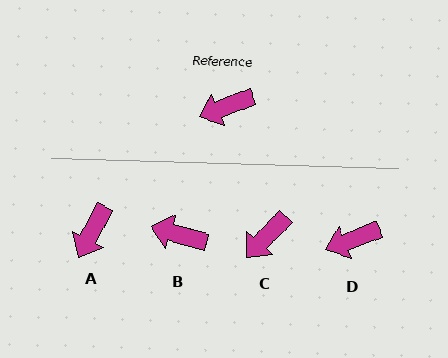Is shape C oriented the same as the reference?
No, it is off by about 25 degrees.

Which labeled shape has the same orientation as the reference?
D.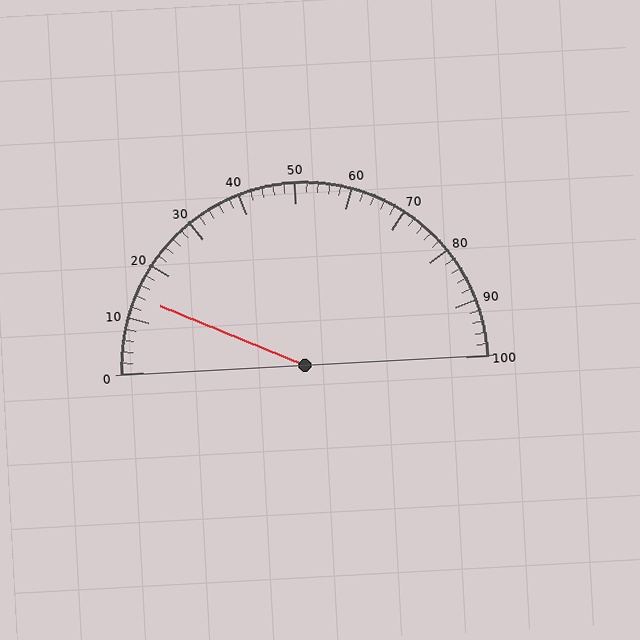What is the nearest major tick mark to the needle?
The nearest major tick mark is 10.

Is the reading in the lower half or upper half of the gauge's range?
The reading is in the lower half of the range (0 to 100).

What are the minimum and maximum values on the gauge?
The gauge ranges from 0 to 100.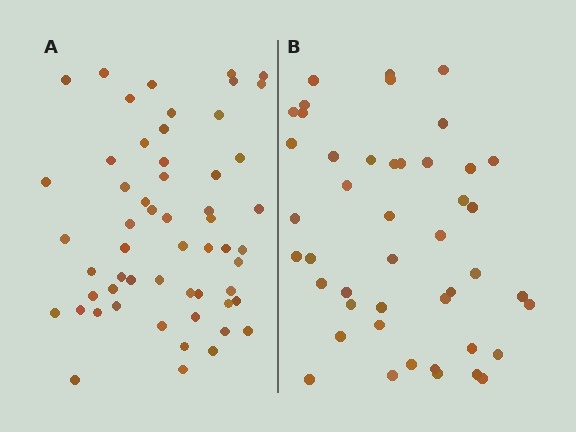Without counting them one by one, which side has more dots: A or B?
Region A (the left region) has more dots.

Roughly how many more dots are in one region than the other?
Region A has roughly 12 or so more dots than region B.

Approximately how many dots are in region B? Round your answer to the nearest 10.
About 40 dots. (The exact count is 45, which rounds to 40.)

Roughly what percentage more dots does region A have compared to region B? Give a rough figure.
About 25% more.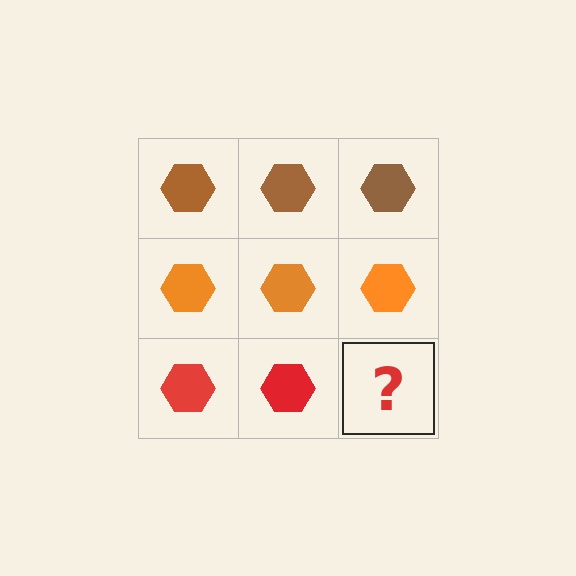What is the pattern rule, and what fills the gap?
The rule is that each row has a consistent color. The gap should be filled with a red hexagon.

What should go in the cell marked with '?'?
The missing cell should contain a red hexagon.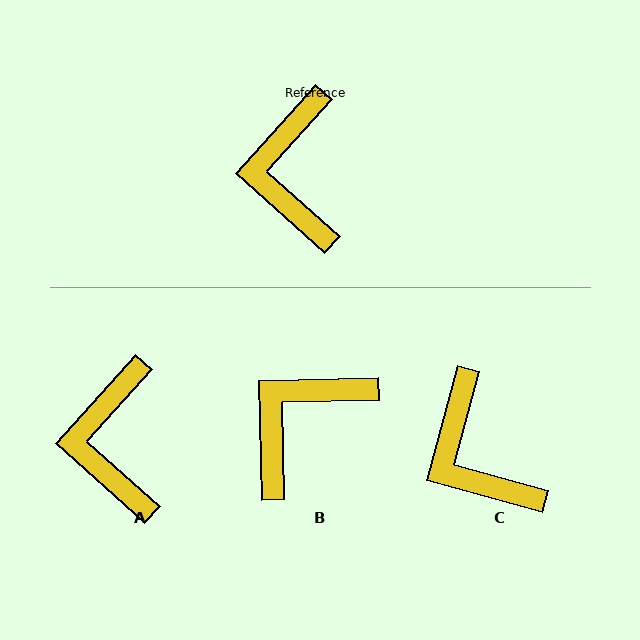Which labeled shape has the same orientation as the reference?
A.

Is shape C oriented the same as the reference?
No, it is off by about 26 degrees.